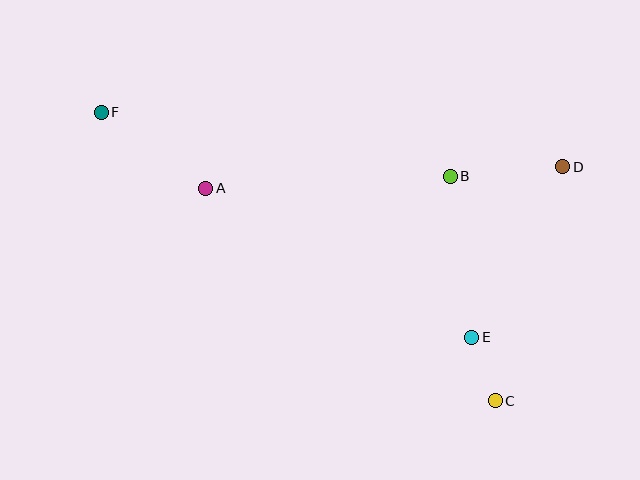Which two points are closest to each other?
Points C and E are closest to each other.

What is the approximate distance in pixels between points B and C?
The distance between B and C is approximately 229 pixels.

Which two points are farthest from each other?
Points C and F are farthest from each other.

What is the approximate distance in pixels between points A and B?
The distance between A and B is approximately 245 pixels.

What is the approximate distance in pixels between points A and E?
The distance between A and E is approximately 305 pixels.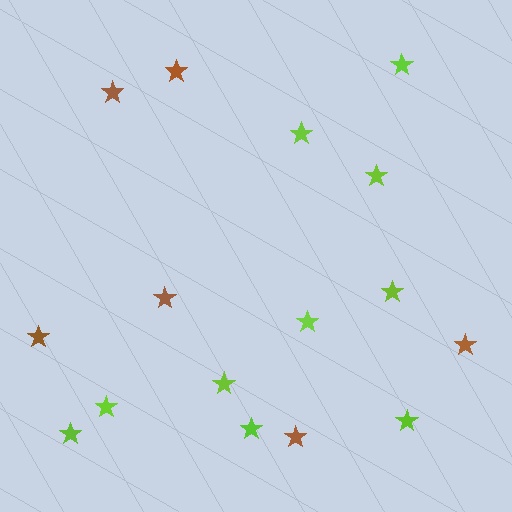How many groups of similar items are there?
There are 2 groups: one group of lime stars (10) and one group of brown stars (6).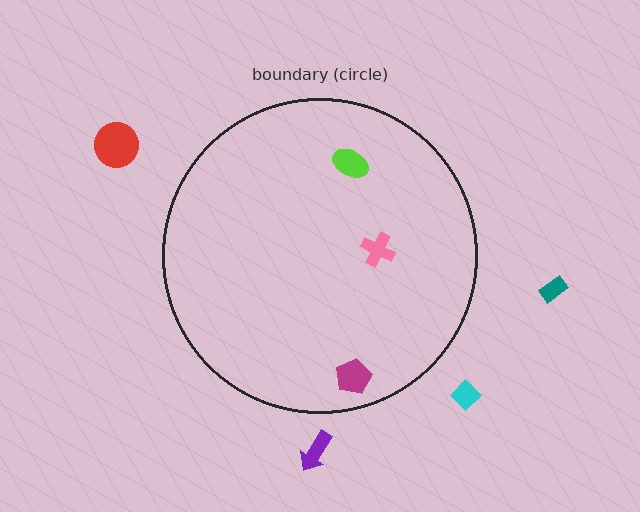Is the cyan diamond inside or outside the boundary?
Outside.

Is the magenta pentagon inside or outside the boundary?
Inside.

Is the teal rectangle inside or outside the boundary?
Outside.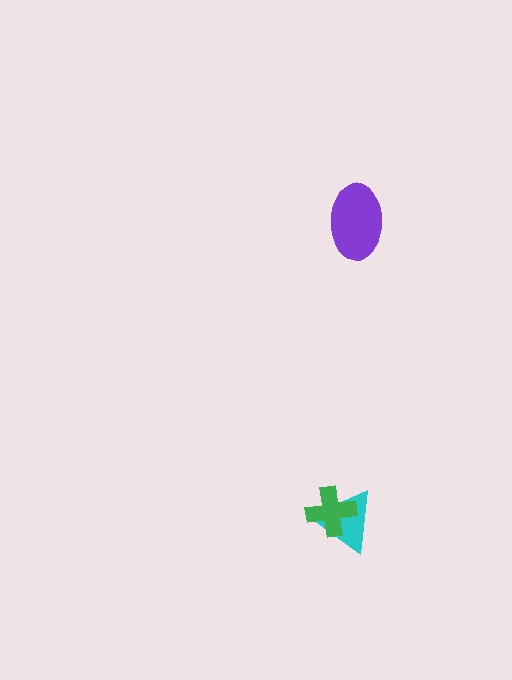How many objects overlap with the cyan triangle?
1 object overlaps with the cyan triangle.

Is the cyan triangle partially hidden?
Yes, it is partially covered by another shape.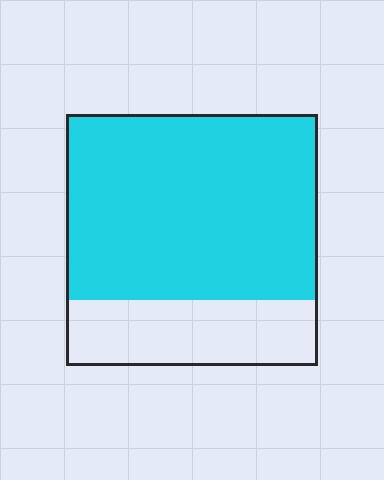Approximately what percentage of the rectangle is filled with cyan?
Approximately 75%.